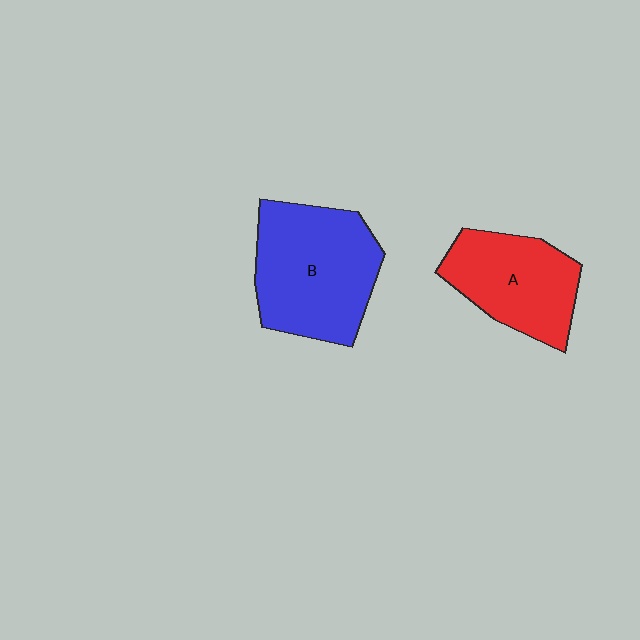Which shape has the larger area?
Shape B (blue).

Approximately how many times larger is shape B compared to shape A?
Approximately 1.3 times.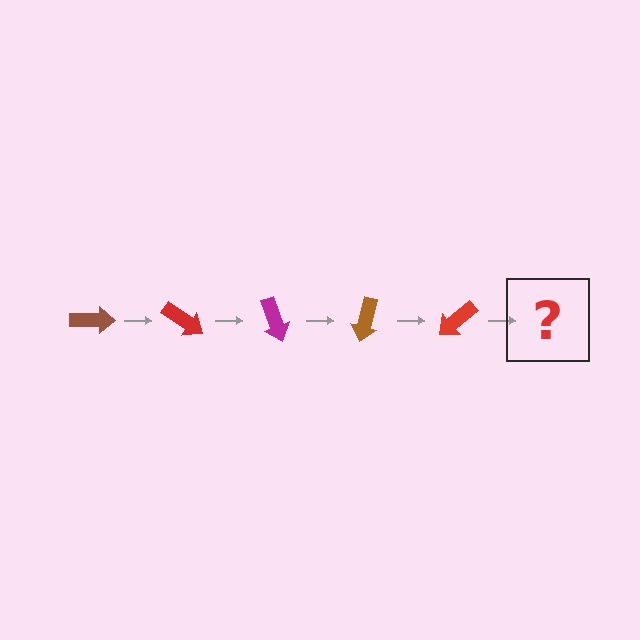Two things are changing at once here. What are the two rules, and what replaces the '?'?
The two rules are that it rotates 35 degrees each step and the color cycles through brown, red, and magenta. The '?' should be a magenta arrow, rotated 175 degrees from the start.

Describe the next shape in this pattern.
It should be a magenta arrow, rotated 175 degrees from the start.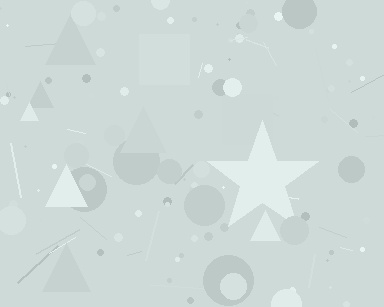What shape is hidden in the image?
A star is hidden in the image.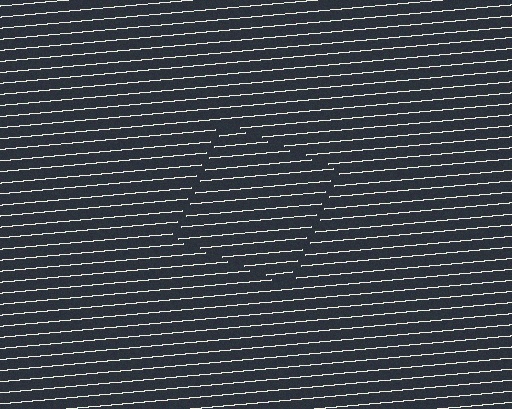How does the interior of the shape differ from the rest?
The interior of the shape contains the same grating, shifted by half a period — the contour is defined by the phase discontinuity where line-ends from the inner and outer gratings abut.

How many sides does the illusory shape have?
4 sides — the line-ends trace a square.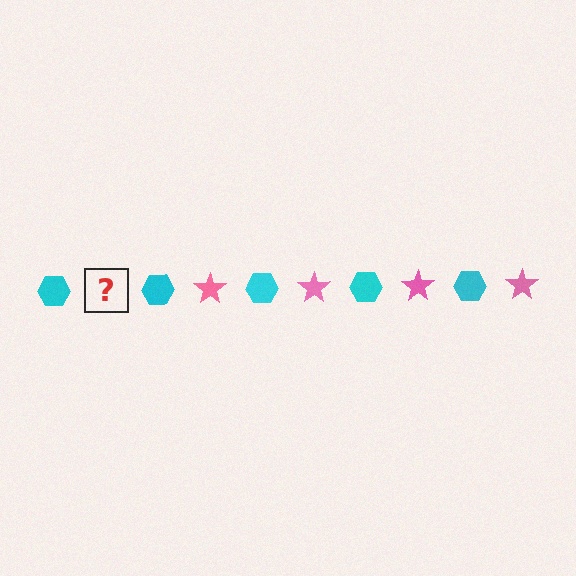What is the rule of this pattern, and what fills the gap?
The rule is that the pattern alternates between cyan hexagon and pink star. The gap should be filled with a pink star.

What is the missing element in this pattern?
The missing element is a pink star.